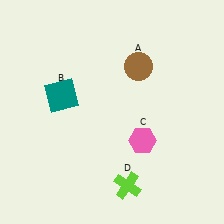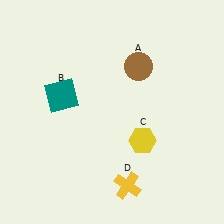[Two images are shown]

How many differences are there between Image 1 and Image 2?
There are 2 differences between the two images.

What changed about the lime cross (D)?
In Image 1, D is lime. In Image 2, it changed to yellow.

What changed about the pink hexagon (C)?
In Image 1, C is pink. In Image 2, it changed to yellow.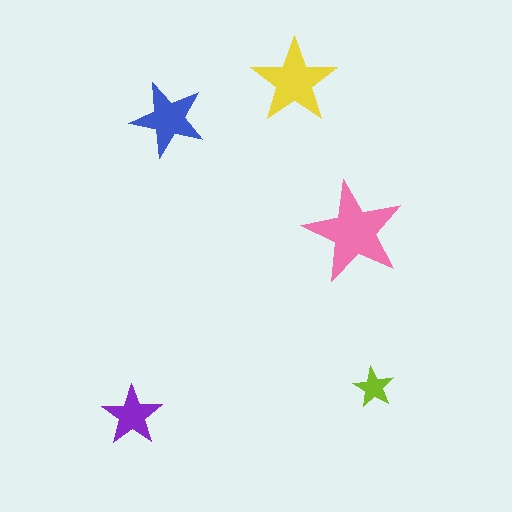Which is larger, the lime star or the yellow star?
The yellow one.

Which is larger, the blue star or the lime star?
The blue one.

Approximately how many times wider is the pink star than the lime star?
About 2.5 times wider.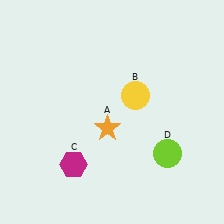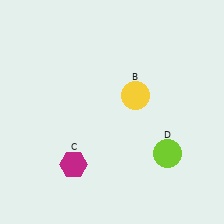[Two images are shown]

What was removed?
The orange star (A) was removed in Image 2.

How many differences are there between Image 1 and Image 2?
There is 1 difference between the two images.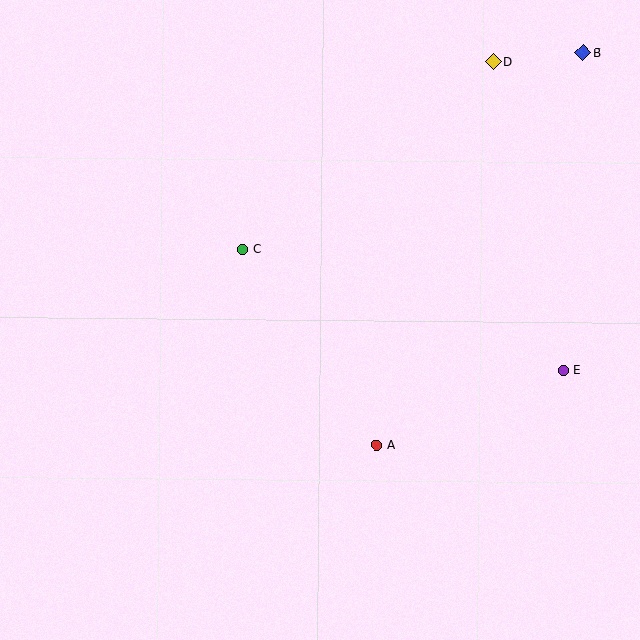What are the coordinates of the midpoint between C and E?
The midpoint between C and E is at (403, 310).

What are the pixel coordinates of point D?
Point D is at (494, 62).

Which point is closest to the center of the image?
Point C at (243, 249) is closest to the center.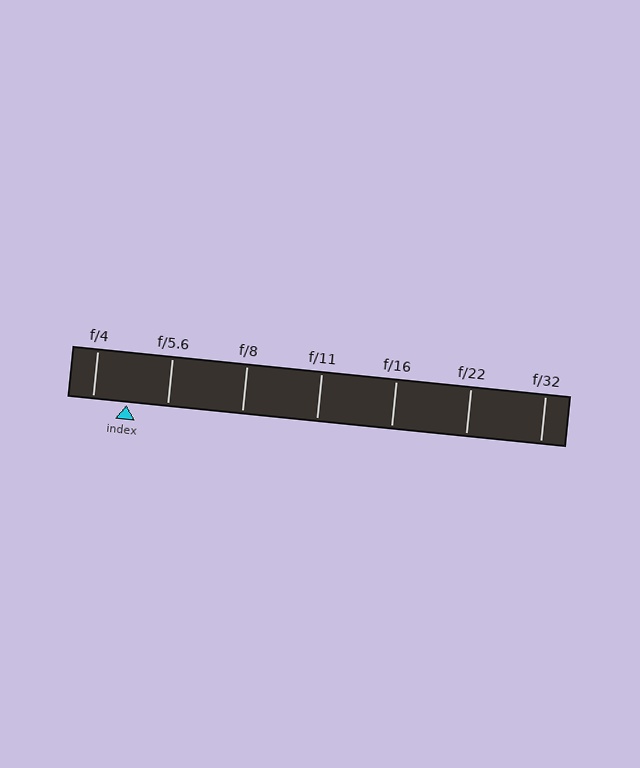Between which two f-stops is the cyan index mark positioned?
The index mark is between f/4 and f/5.6.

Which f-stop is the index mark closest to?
The index mark is closest to f/4.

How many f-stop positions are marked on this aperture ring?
There are 7 f-stop positions marked.